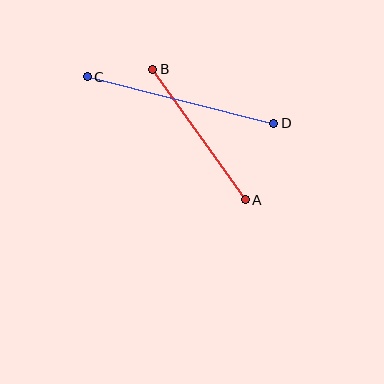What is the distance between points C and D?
The distance is approximately 192 pixels.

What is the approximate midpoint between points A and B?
The midpoint is at approximately (199, 135) pixels.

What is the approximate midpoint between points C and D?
The midpoint is at approximately (180, 100) pixels.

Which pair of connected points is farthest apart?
Points C and D are farthest apart.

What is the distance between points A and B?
The distance is approximately 160 pixels.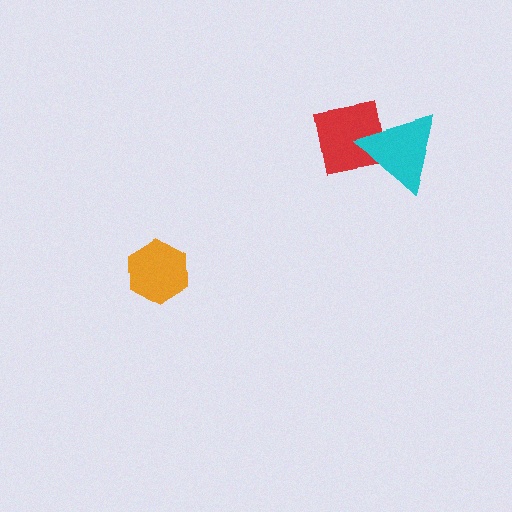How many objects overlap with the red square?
1 object overlaps with the red square.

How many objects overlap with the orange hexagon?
0 objects overlap with the orange hexagon.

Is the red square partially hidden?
Yes, it is partially covered by another shape.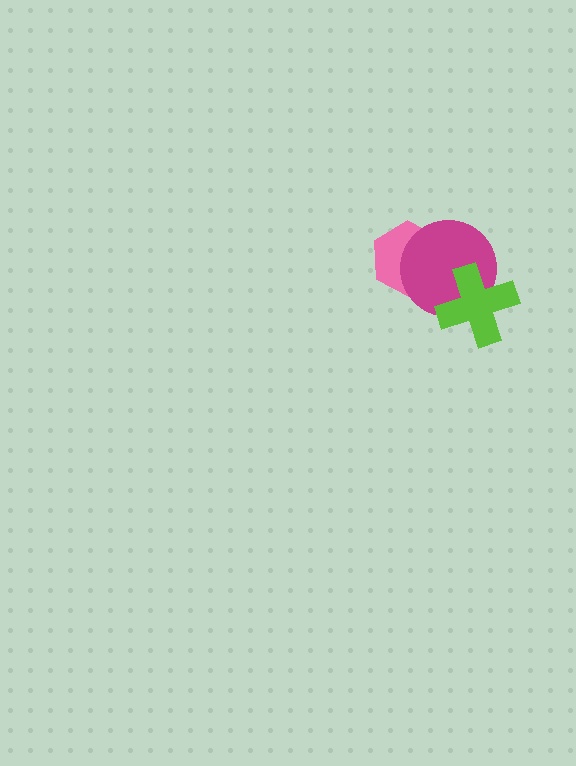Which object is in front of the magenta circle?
The lime cross is in front of the magenta circle.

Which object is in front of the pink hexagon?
The magenta circle is in front of the pink hexagon.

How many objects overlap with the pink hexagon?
1 object overlaps with the pink hexagon.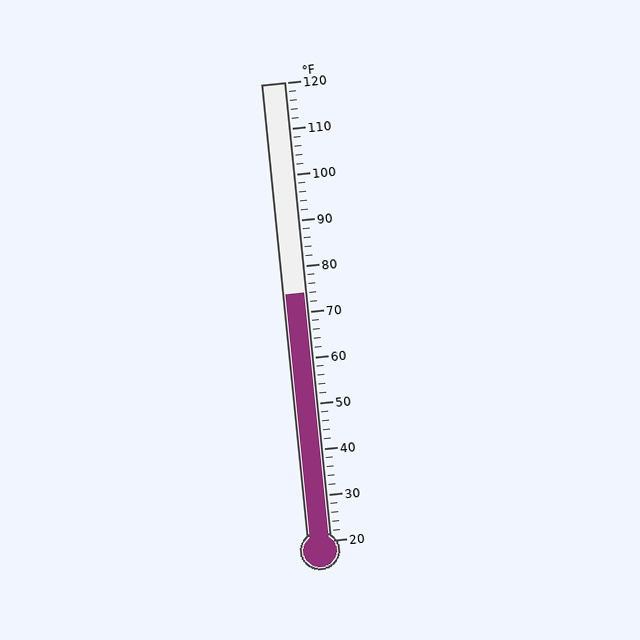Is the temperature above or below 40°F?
The temperature is above 40°F.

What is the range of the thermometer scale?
The thermometer scale ranges from 20°F to 120°F.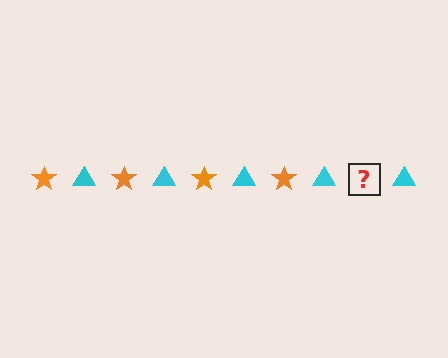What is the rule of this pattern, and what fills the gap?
The rule is that the pattern alternates between orange star and cyan triangle. The gap should be filled with an orange star.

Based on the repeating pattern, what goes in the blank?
The blank should be an orange star.